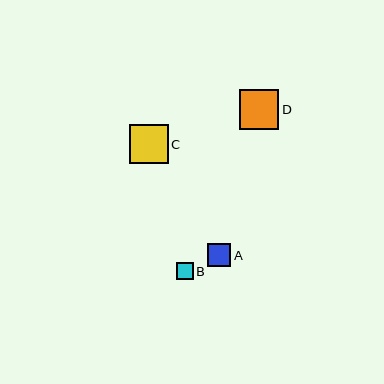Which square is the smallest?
Square B is the smallest with a size of approximately 17 pixels.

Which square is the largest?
Square D is the largest with a size of approximately 40 pixels.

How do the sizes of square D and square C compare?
Square D and square C are approximately the same size.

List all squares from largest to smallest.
From largest to smallest: D, C, A, B.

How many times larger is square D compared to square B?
Square D is approximately 2.3 times the size of square B.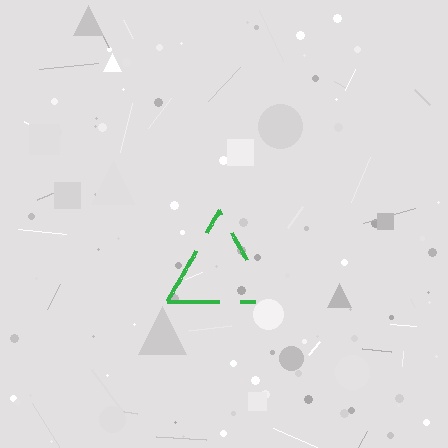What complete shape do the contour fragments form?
The contour fragments form a triangle.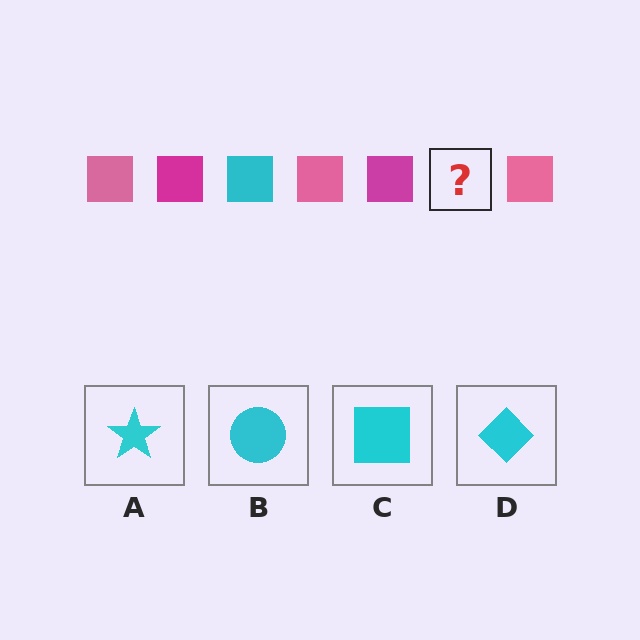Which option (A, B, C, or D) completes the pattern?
C.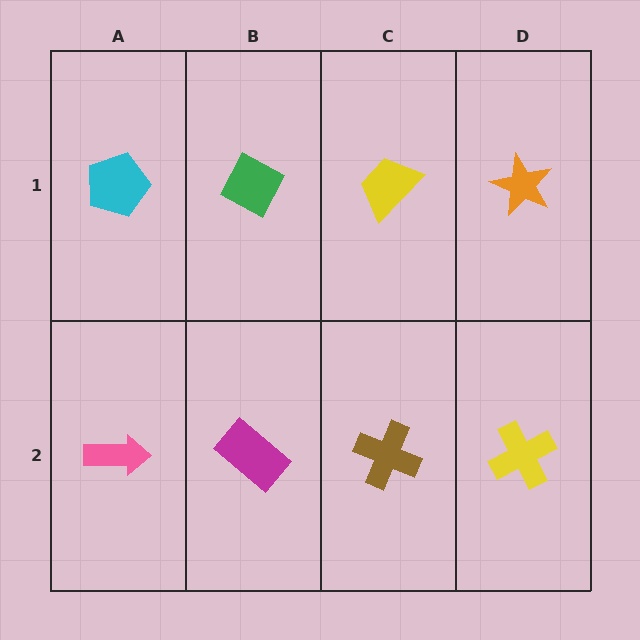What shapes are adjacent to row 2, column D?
An orange star (row 1, column D), a brown cross (row 2, column C).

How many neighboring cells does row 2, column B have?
3.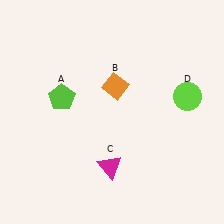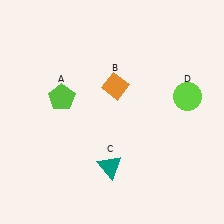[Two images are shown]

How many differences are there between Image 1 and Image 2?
There is 1 difference between the two images.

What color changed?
The triangle (C) changed from magenta in Image 1 to teal in Image 2.